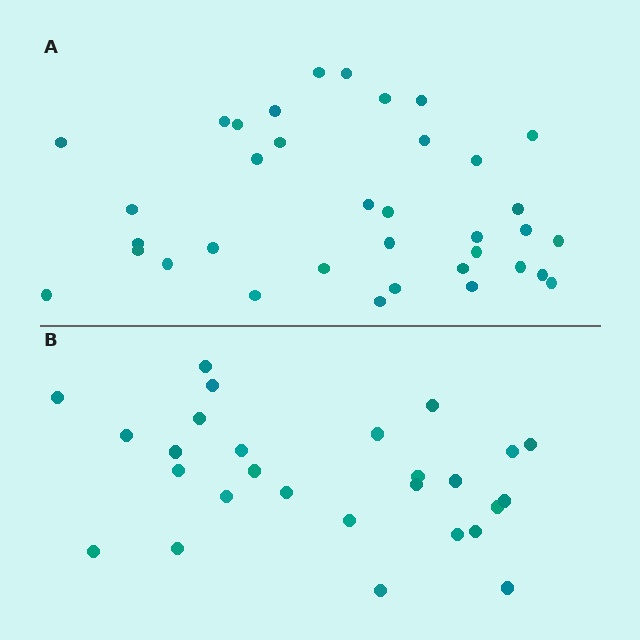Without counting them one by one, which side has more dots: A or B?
Region A (the top region) has more dots.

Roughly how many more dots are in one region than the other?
Region A has roughly 8 or so more dots than region B.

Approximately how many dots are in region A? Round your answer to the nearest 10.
About 40 dots. (The exact count is 36, which rounds to 40.)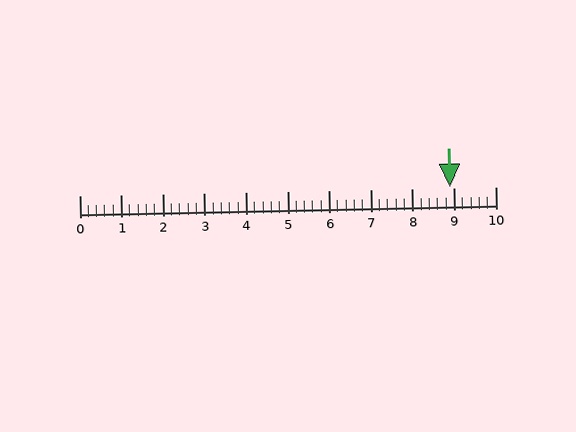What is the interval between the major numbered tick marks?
The major tick marks are spaced 1 units apart.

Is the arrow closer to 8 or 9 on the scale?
The arrow is closer to 9.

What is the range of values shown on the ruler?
The ruler shows values from 0 to 10.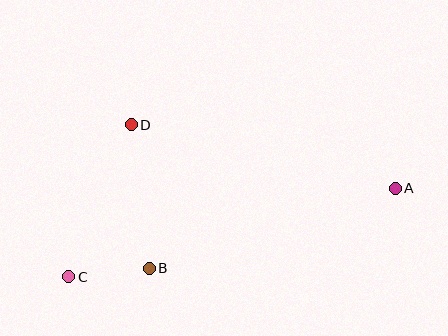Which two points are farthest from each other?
Points A and C are farthest from each other.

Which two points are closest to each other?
Points B and C are closest to each other.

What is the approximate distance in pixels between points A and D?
The distance between A and D is approximately 272 pixels.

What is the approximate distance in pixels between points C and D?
The distance between C and D is approximately 164 pixels.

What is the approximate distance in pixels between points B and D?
The distance between B and D is approximately 145 pixels.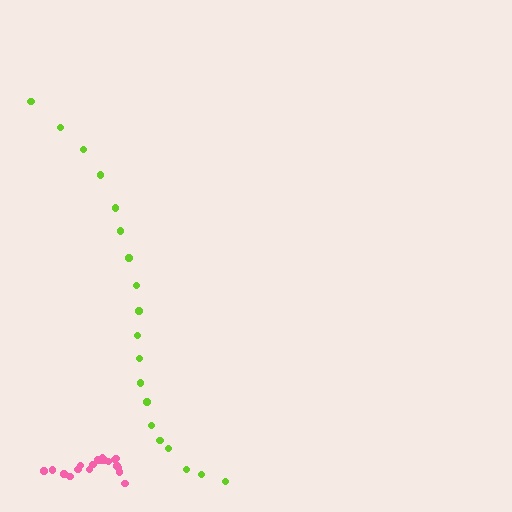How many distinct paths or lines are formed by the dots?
There are 2 distinct paths.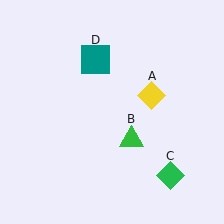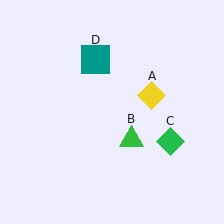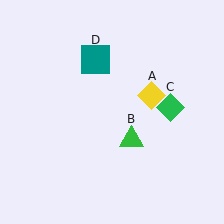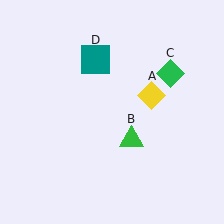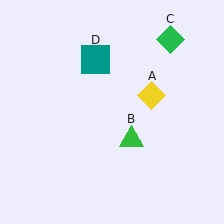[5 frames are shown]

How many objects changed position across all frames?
1 object changed position: green diamond (object C).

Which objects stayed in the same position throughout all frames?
Yellow diamond (object A) and green triangle (object B) and teal square (object D) remained stationary.